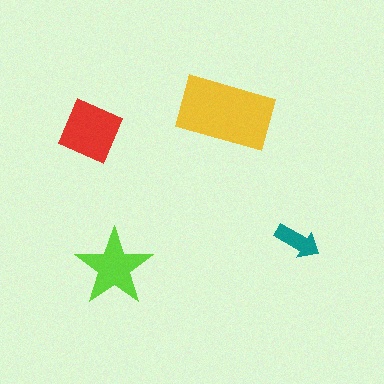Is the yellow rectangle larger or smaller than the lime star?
Larger.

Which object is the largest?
The yellow rectangle.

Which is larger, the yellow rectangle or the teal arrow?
The yellow rectangle.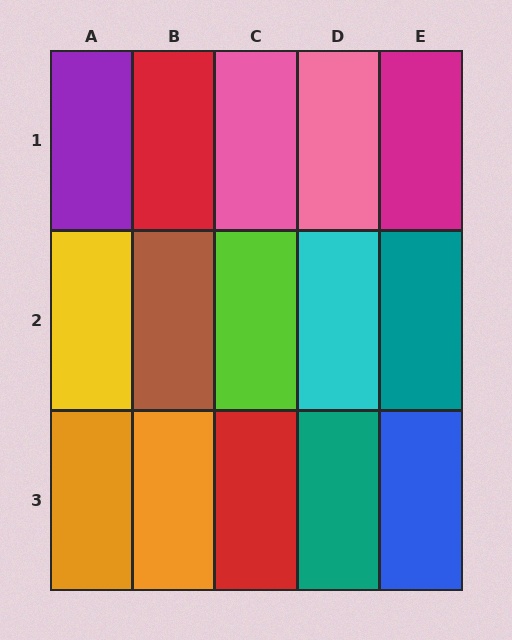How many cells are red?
2 cells are red.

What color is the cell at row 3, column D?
Teal.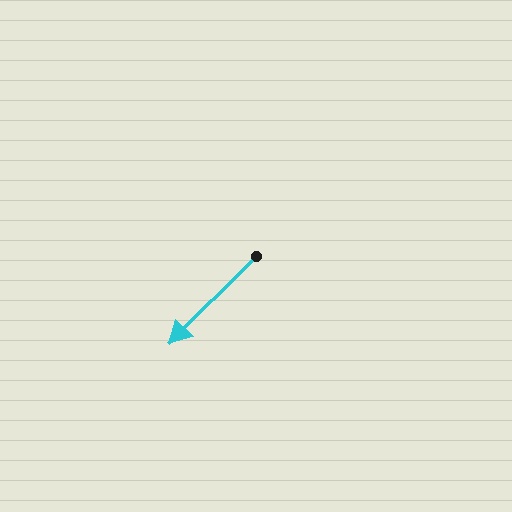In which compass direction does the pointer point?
Southwest.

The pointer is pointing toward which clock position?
Roughly 7 o'clock.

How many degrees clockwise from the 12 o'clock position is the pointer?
Approximately 225 degrees.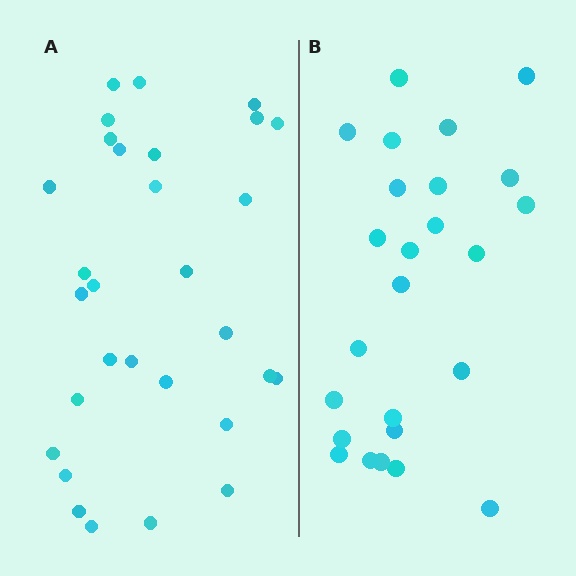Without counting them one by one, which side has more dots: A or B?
Region A (the left region) has more dots.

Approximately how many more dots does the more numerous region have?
Region A has about 5 more dots than region B.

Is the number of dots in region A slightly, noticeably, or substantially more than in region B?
Region A has only slightly more — the two regions are fairly close. The ratio is roughly 1.2 to 1.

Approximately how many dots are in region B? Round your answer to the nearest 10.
About 20 dots. (The exact count is 25, which rounds to 20.)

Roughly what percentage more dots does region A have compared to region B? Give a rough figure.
About 20% more.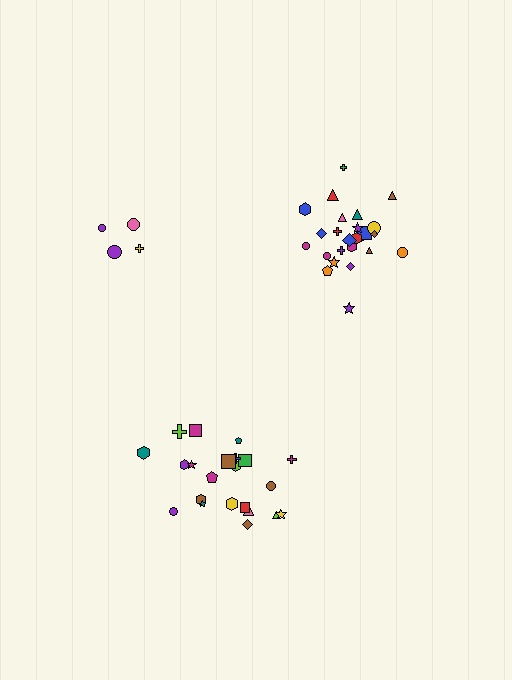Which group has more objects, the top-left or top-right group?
The top-right group.